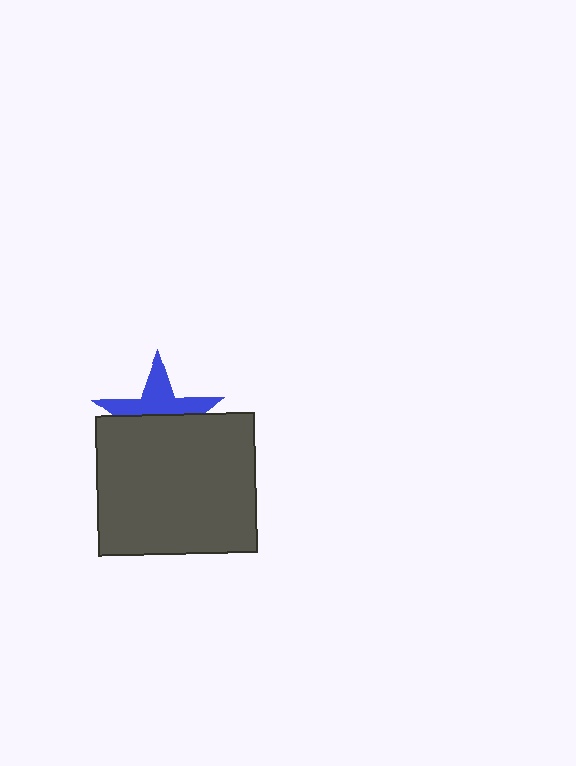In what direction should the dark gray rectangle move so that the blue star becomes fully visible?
The dark gray rectangle should move down. That is the shortest direction to clear the overlap and leave the blue star fully visible.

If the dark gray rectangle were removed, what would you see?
You would see the complete blue star.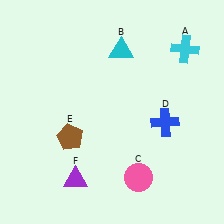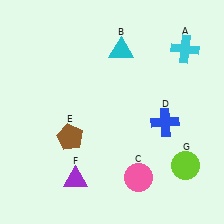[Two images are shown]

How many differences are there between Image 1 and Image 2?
There is 1 difference between the two images.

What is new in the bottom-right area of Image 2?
A lime circle (G) was added in the bottom-right area of Image 2.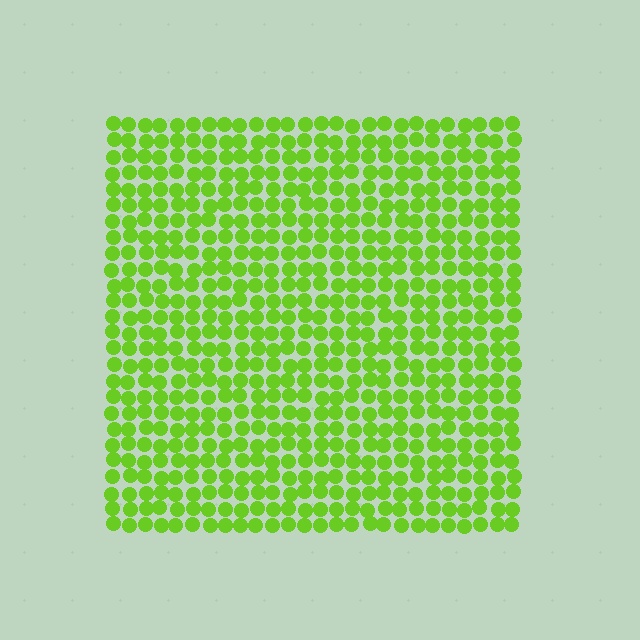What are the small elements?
The small elements are circles.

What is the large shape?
The large shape is a square.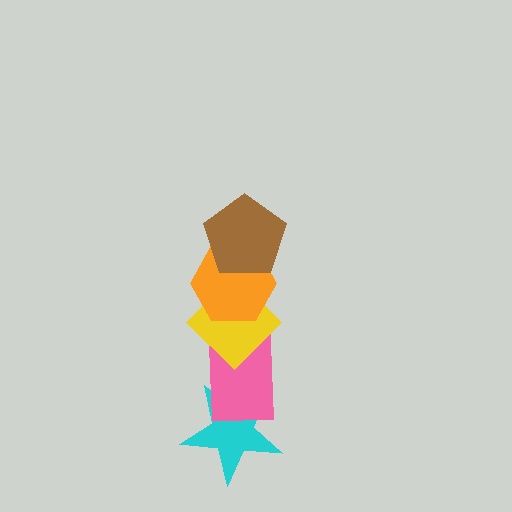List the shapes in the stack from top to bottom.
From top to bottom: the brown pentagon, the orange hexagon, the yellow diamond, the pink rectangle, the cyan star.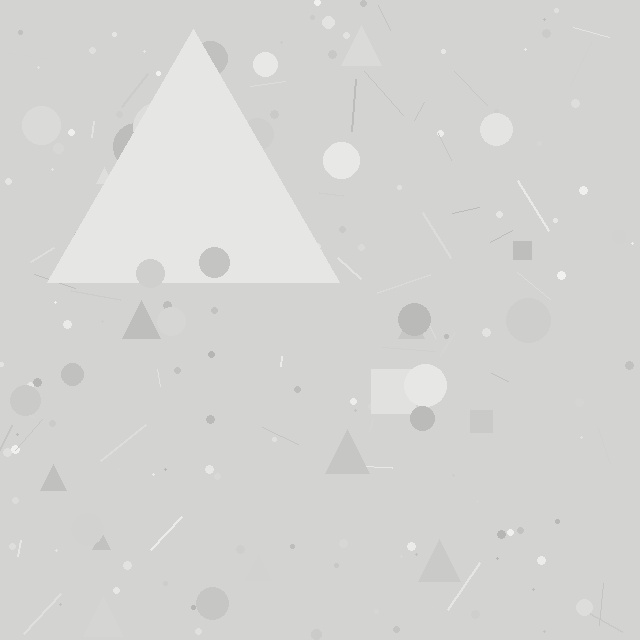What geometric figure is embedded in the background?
A triangle is embedded in the background.